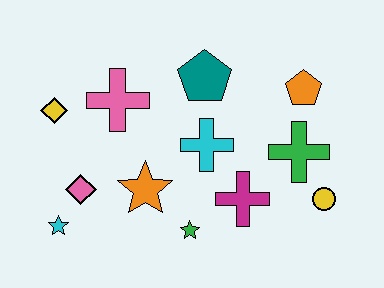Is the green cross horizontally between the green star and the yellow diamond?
No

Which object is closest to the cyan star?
The pink diamond is closest to the cyan star.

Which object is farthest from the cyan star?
The orange pentagon is farthest from the cyan star.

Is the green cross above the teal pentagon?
No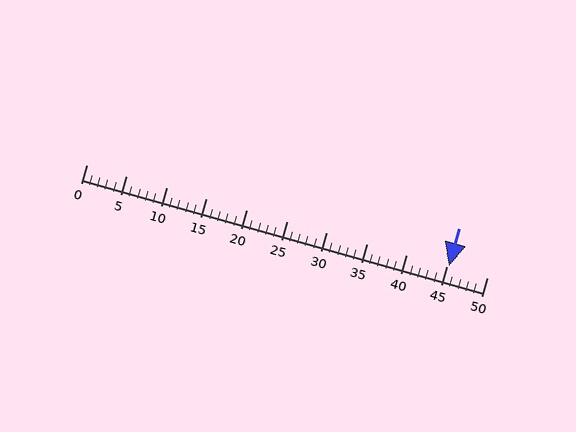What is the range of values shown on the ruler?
The ruler shows values from 0 to 50.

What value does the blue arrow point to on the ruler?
The blue arrow points to approximately 45.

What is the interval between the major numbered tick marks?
The major tick marks are spaced 5 units apart.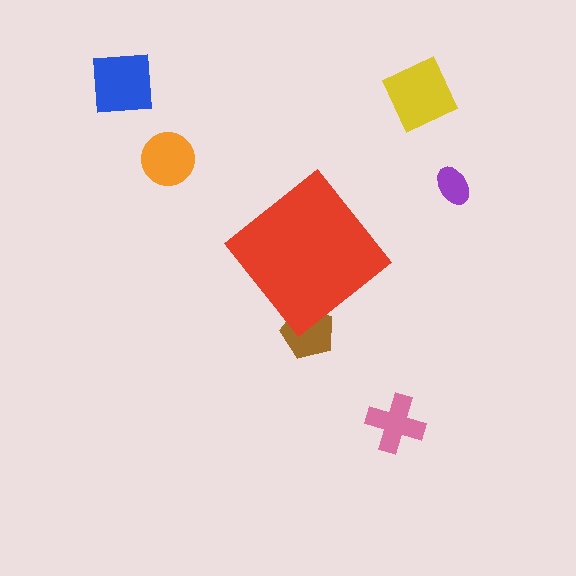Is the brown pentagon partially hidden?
Yes, the brown pentagon is partially hidden behind the red diamond.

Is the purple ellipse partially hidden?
No, the purple ellipse is fully visible.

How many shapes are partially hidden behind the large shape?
1 shape is partially hidden.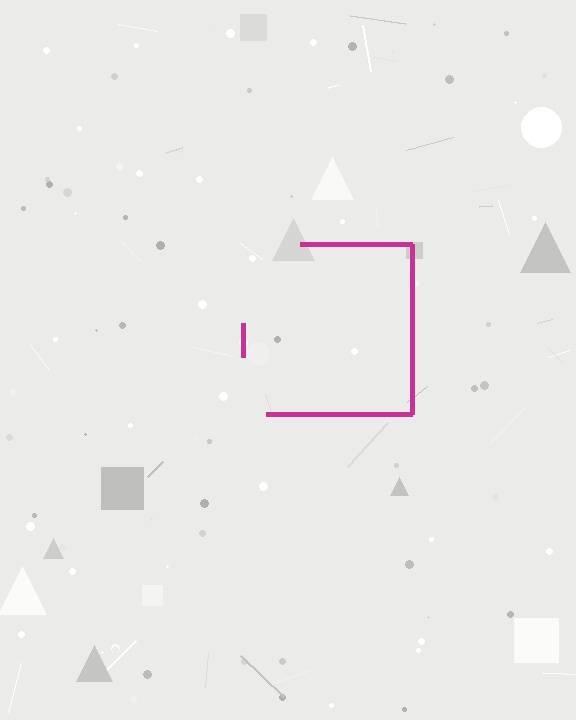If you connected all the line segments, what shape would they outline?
They would outline a square.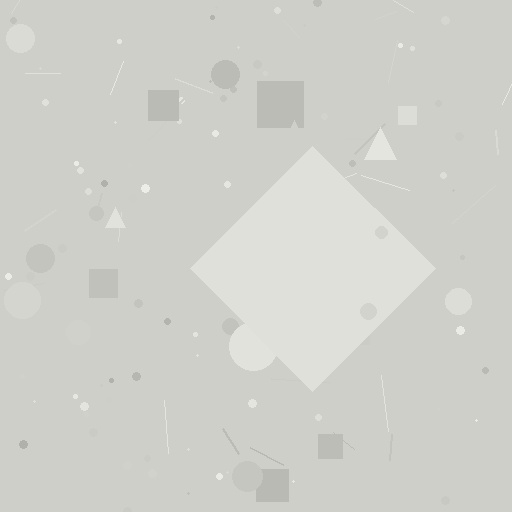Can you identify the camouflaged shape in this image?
The camouflaged shape is a diamond.